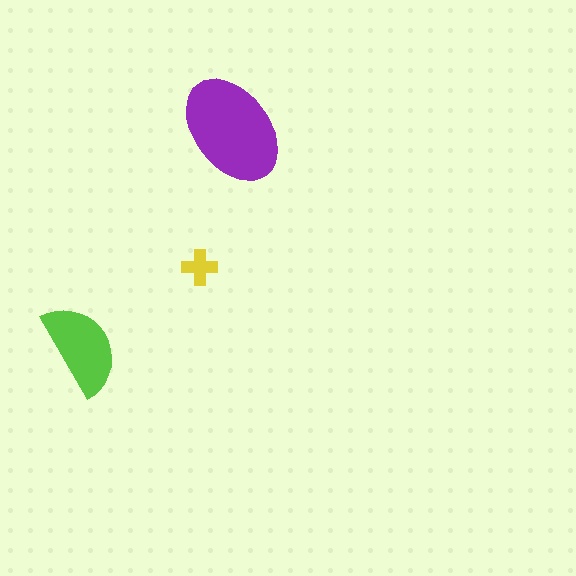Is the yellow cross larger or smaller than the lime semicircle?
Smaller.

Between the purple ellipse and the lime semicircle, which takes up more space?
The purple ellipse.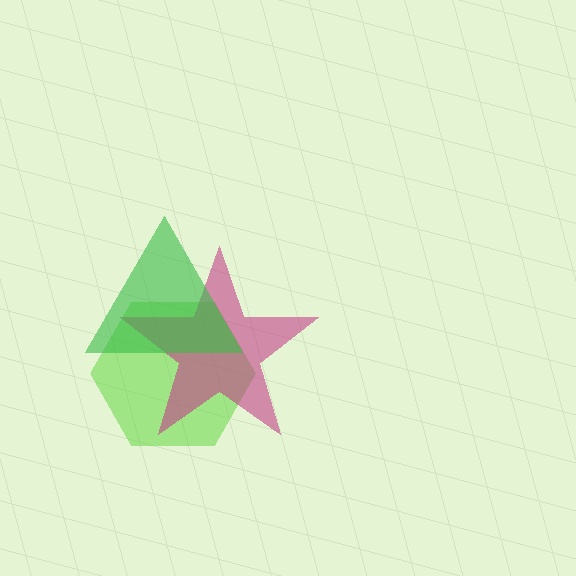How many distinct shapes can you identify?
There are 3 distinct shapes: a lime hexagon, a magenta star, a green triangle.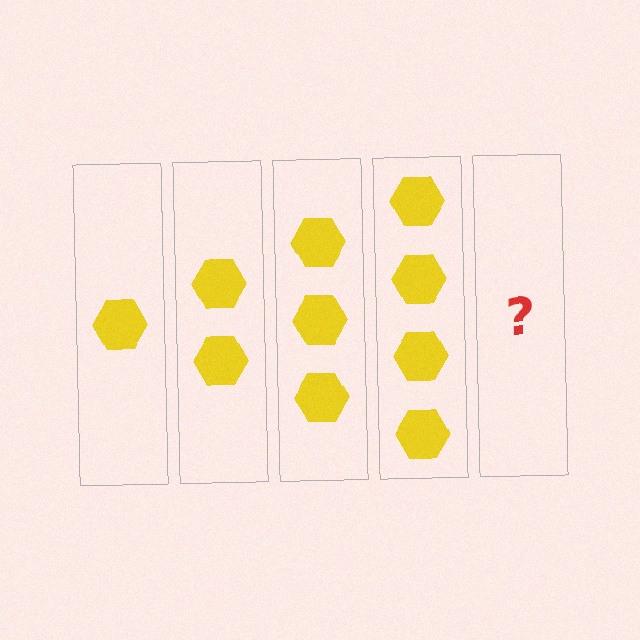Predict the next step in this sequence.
The next step is 5 hexagons.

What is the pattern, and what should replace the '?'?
The pattern is that each step adds one more hexagon. The '?' should be 5 hexagons.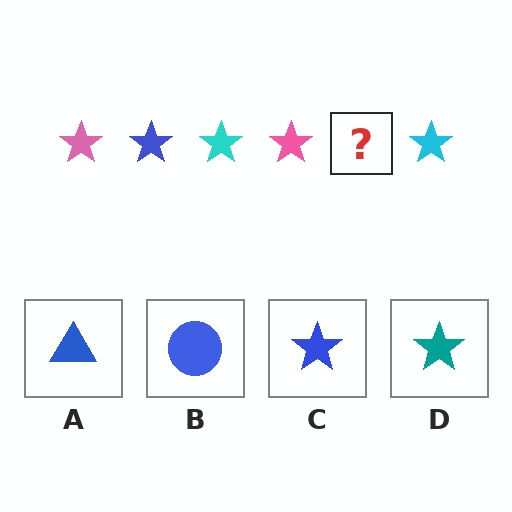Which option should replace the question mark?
Option C.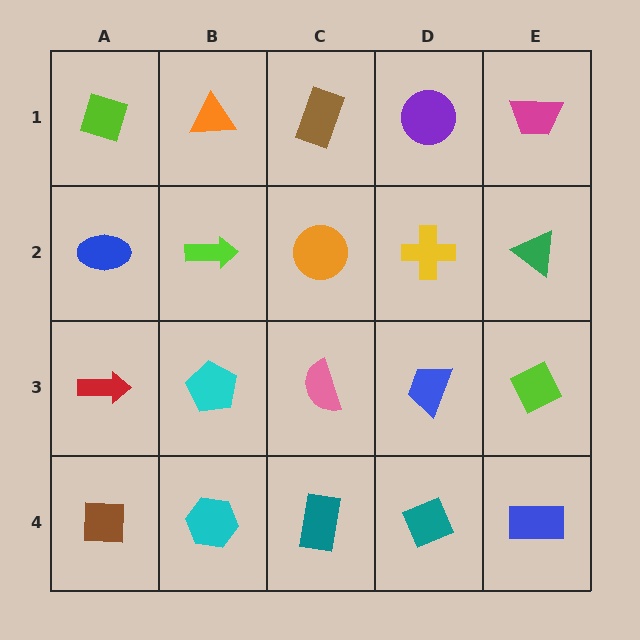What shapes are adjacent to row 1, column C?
An orange circle (row 2, column C), an orange triangle (row 1, column B), a purple circle (row 1, column D).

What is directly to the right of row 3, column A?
A cyan pentagon.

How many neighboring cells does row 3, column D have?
4.